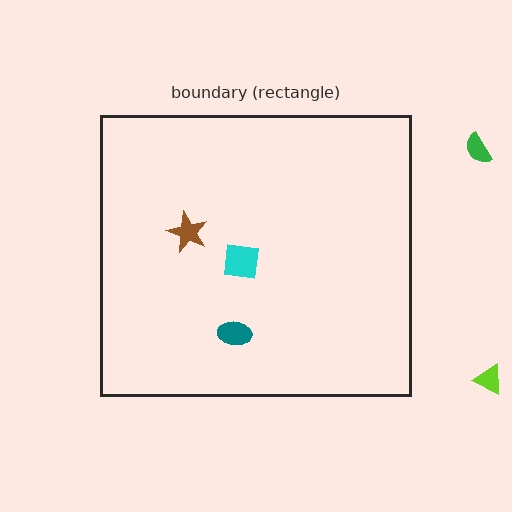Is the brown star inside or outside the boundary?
Inside.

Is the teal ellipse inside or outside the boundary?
Inside.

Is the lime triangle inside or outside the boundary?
Outside.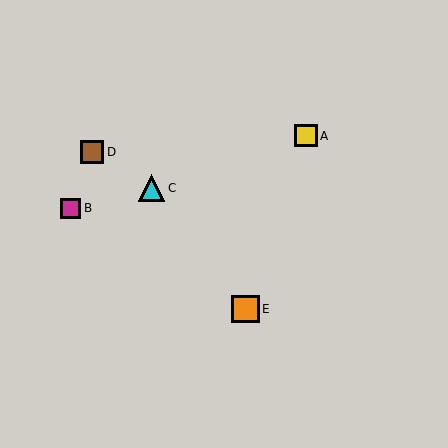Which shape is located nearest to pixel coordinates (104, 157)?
The brown square (labeled D) at (92, 152) is nearest to that location.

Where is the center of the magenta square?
The center of the magenta square is at (70, 208).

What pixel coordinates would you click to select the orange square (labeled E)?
Click at (246, 309) to select the orange square E.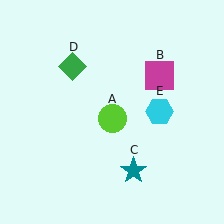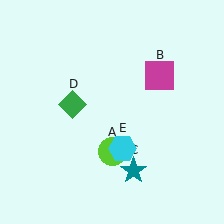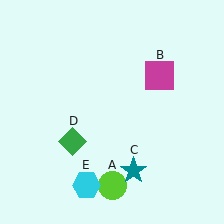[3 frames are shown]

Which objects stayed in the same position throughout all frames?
Magenta square (object B) and teal star (object C) remained stationary.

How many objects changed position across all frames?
3 objects changed position: lime circle (object A), green diamond (object D), cyan hexagon (object E).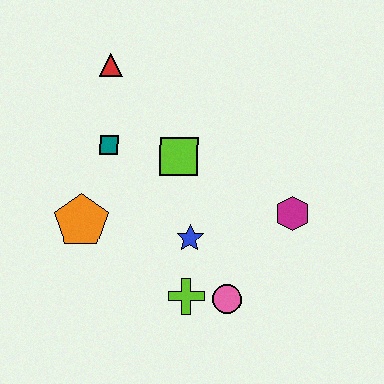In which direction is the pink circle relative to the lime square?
The pink circle is below the lime square.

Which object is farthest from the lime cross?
The red triangle is farthest from the lime cross.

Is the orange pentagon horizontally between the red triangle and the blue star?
No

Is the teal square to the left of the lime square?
Yes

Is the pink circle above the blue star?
No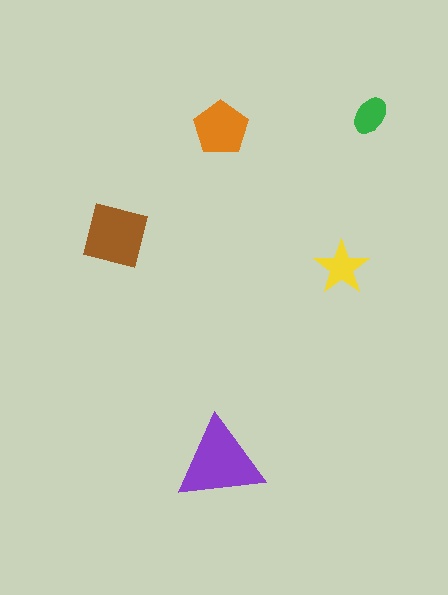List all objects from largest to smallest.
The purple triangle, the brown square, the orange pentagon, the yellow star, the green ellipse.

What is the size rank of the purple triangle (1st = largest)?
1st.